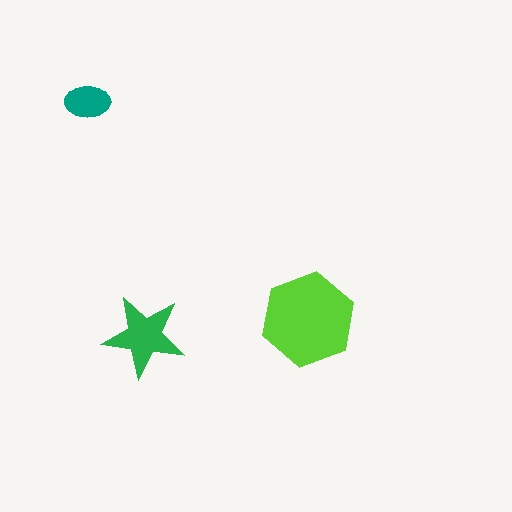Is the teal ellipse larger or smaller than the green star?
Smaller.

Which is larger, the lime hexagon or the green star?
The lime hexagon.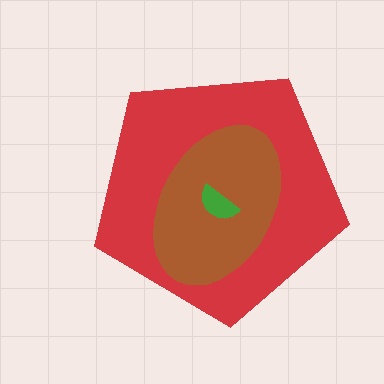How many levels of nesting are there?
3.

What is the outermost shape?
The red pentagon.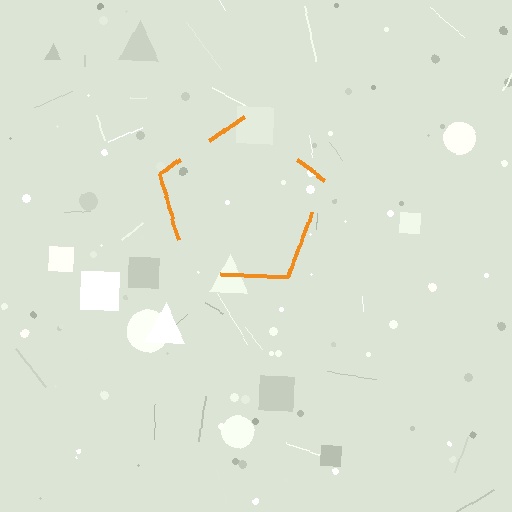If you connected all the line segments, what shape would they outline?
They would outline a pentagon.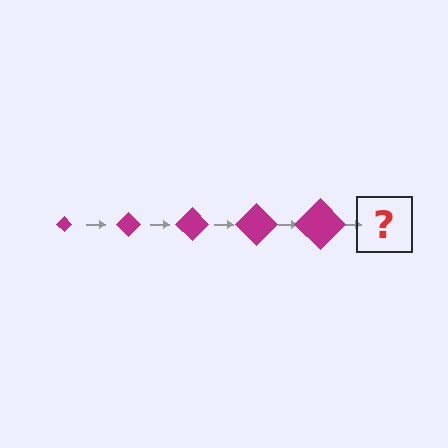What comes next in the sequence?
The next element should be a magenta diamond, larger than the previous one.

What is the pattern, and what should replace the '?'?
The pattern is that the diamond gets progressively larger each step. The '?' should be a magenta diamond, larger than the previous one.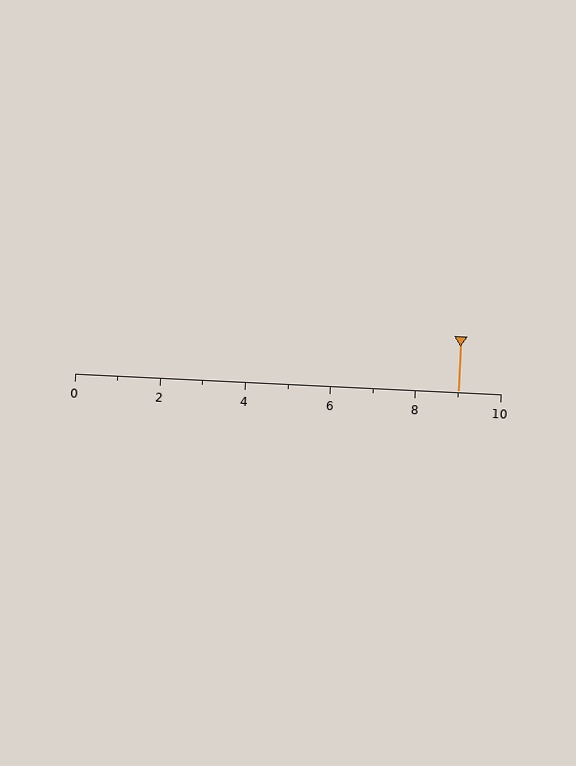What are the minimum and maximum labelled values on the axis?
The axis runs from 0 to 10.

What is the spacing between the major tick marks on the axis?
The major ticks are spaced 2 apart.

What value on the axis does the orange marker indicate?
The marker indicates approximately 9.